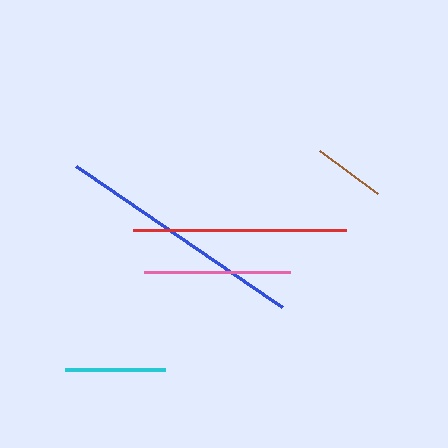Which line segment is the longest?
The blue line is the longest at approximately 250 pixels.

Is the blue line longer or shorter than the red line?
The blue line is longer than the red line.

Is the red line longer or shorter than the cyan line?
The red line is longer than the cyan line.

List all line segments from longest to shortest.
From longest to shortest: blue, red, pink, cyan, brown.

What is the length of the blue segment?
The blue segment is approximately 250 pixels long.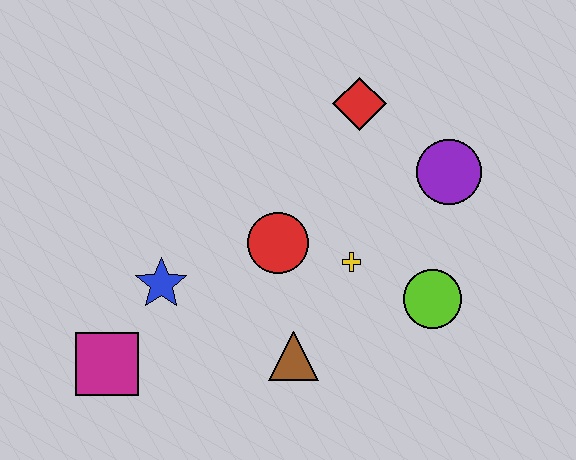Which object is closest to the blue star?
The magenta square is closest to the blue star.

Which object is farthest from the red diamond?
The magenta square is farthest from the red diamond.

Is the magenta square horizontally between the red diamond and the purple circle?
No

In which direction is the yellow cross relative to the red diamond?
The yellow cross is below the red diamond.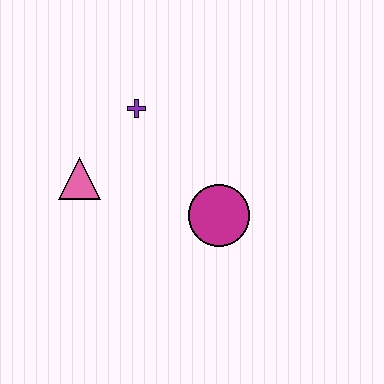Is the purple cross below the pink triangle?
No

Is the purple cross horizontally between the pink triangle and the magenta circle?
Yes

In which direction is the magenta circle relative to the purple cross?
The magenta circle is below the purple cross.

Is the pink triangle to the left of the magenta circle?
Yes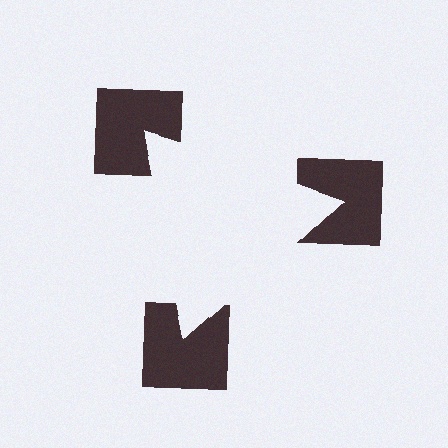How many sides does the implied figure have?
3 sides.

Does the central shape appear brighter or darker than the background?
It typically appears slightly brighter than the background, even though no actual brightness change is drawn.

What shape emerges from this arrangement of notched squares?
An illusory triangle — its edges are inferred from the aligned wedge cuts in the notched squares, not physically drawn.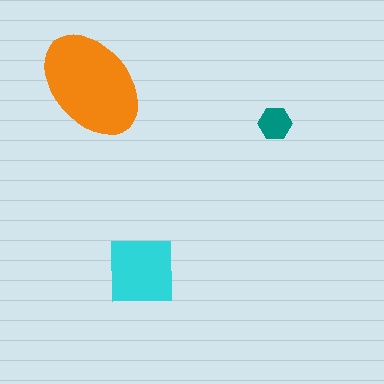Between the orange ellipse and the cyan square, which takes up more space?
The orange ellipse.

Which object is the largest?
The orange ellipse.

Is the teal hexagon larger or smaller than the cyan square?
Smaller.